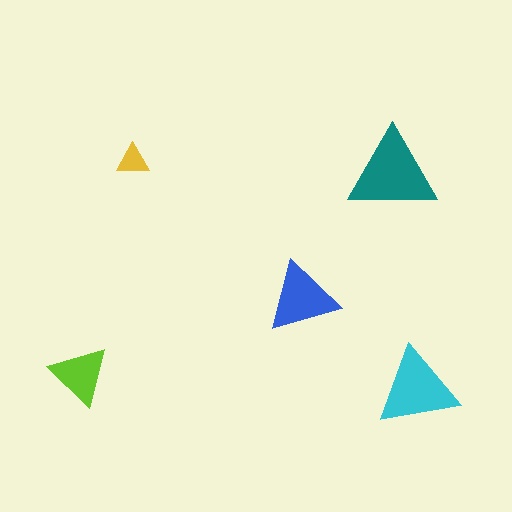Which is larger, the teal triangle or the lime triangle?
The teal one.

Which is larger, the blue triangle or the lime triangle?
The blue one.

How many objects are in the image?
There are 5 objects in the image.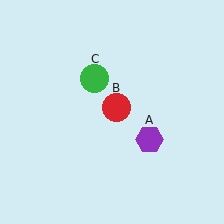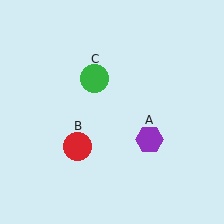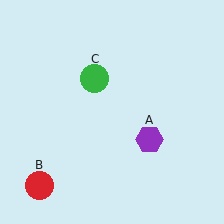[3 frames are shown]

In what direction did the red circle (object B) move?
The red circle (object B) moved down and to the left.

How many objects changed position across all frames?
1 object changed position: red circle (object B).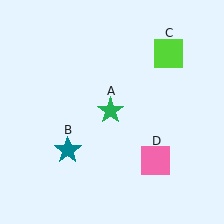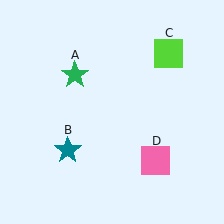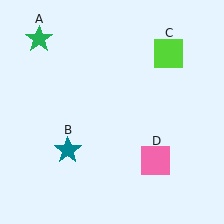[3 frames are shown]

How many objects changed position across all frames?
1 object changed position: green star (object A).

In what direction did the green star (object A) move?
The green star (object A) moved up and to the left.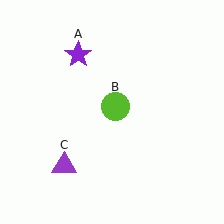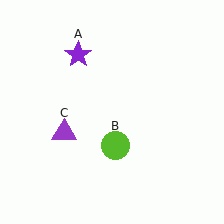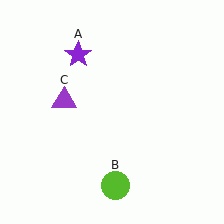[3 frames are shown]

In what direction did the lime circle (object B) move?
The lime circle (object B) moved down.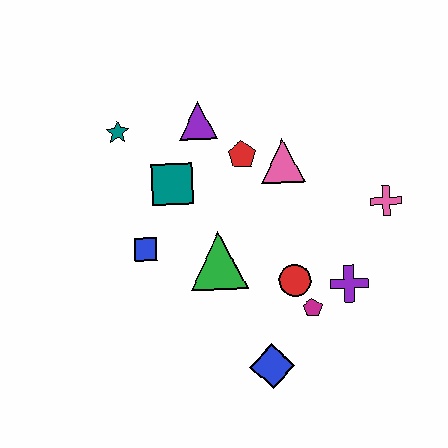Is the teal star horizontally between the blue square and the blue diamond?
No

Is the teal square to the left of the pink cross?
Yes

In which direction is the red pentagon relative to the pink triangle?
The red pentagon is to the left of the pink triangle.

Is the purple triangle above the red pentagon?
Yes